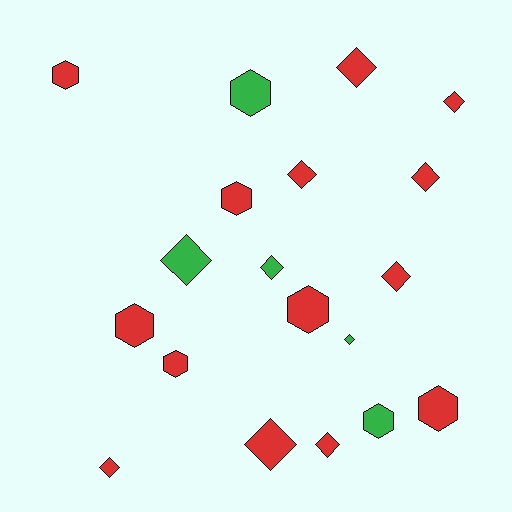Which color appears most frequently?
Red, with 14 objects.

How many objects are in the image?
There are 19 objects.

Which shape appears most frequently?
Diamond, with 11 objects.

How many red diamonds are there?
There are 8 red diamonds.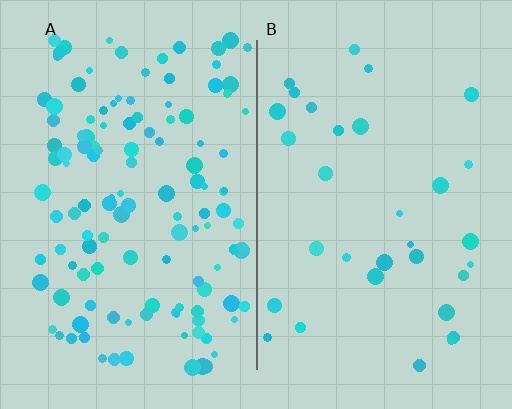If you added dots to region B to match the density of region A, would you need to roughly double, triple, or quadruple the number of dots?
Approximately quadruple.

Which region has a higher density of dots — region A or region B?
A (the left).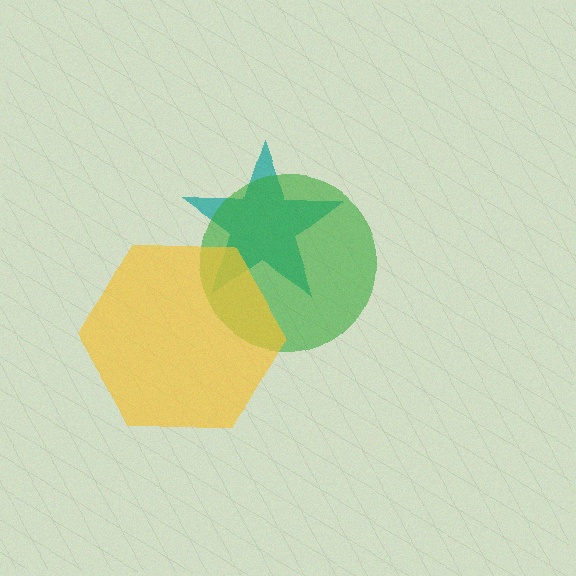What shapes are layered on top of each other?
The layered shapes are: a teal star, a green circle, a yellow hexagon.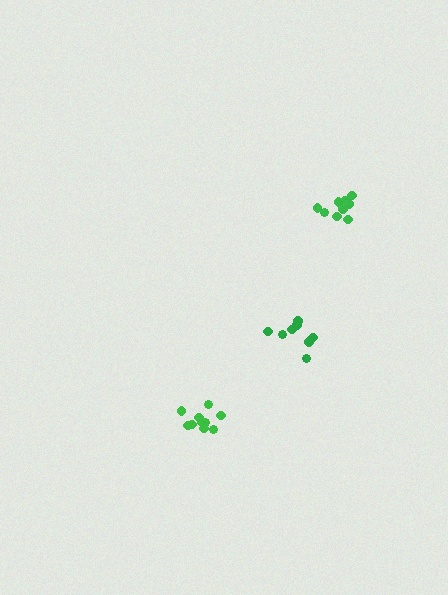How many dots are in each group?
Group 1: 11 dots, Group 2: 8 dots, Group 3: 9 dots (28 total).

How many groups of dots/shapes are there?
There are 3 groups.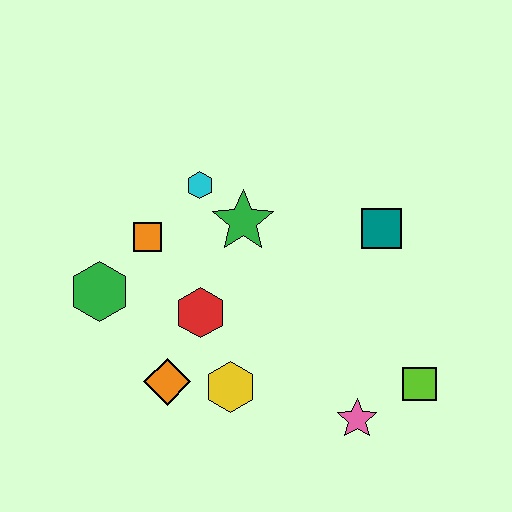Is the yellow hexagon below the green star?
Yes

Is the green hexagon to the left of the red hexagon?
Yes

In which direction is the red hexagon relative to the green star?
The red hexagon is below the green star.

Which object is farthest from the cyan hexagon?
The lime square is farthest from the cyan hexagon.